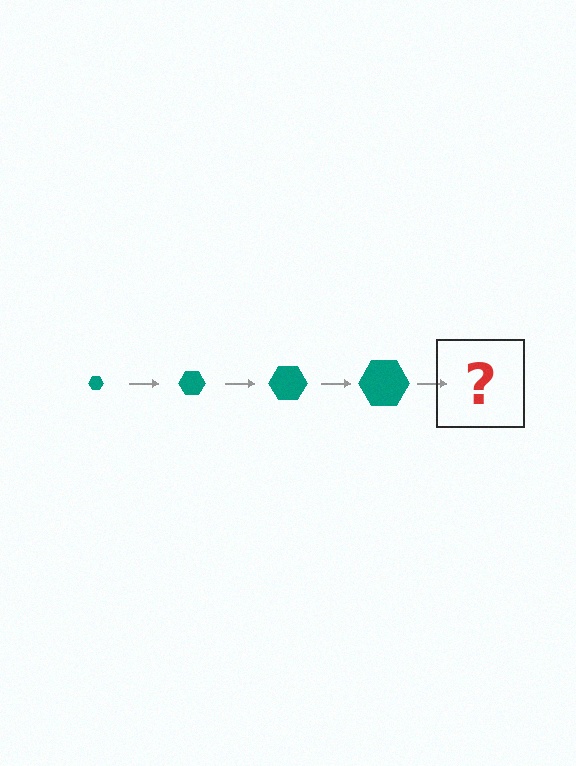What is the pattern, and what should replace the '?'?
The pattern is that the hexagon gets progressively larger each step. The '?' should be a teal hexagon, larger than the previous one.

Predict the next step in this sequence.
The next step is a teal hexagon, larger than the previous one.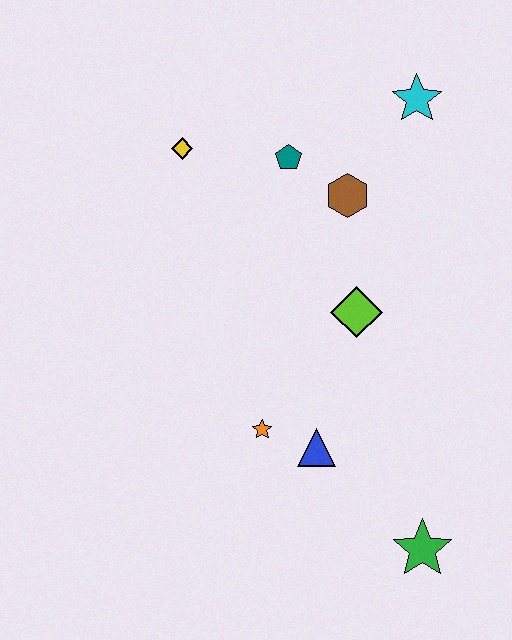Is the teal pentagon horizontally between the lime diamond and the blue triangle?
No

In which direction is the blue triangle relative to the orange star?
The blue triangle is to the right of the orange star.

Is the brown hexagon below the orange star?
No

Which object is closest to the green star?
The blue triangle is closest to the green star.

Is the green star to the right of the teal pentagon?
Yes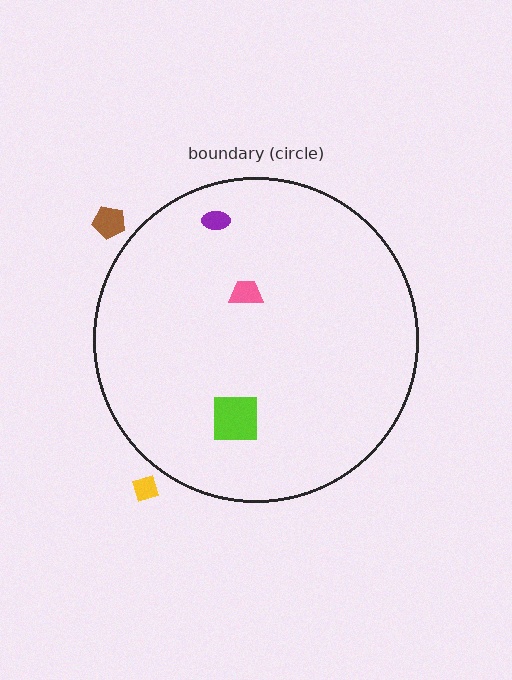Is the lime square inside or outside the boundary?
Inside.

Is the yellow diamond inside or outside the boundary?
Outside.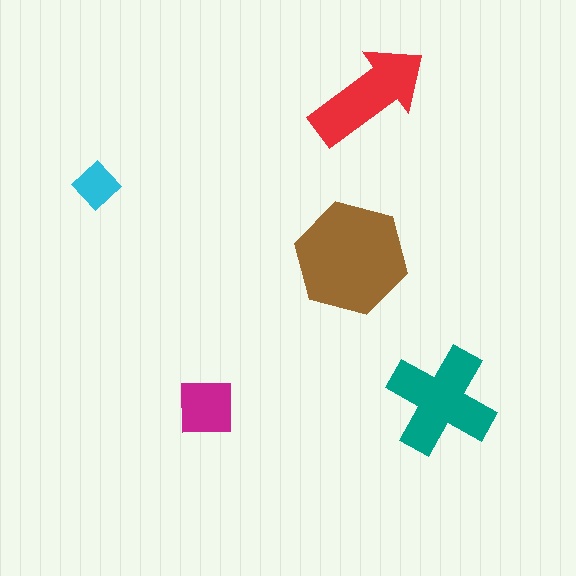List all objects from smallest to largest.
The cyan diamond, the magenta square, the red arrow, the teal cross, the brown hexagon.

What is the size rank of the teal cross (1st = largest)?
2nd.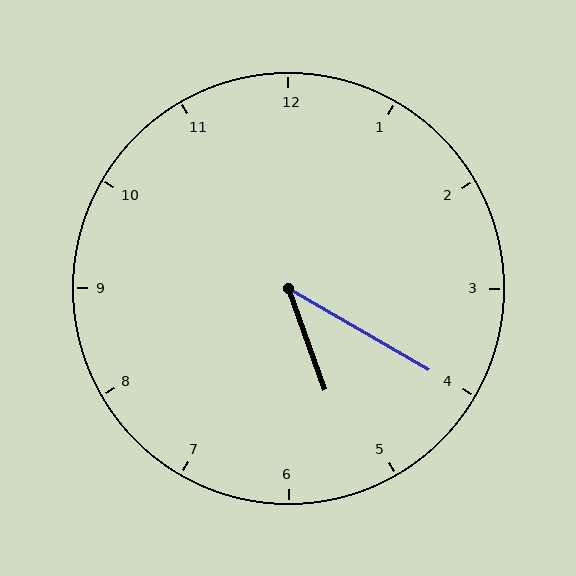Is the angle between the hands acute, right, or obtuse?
It is acute.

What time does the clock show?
5:20.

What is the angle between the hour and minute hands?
Approximately 40 degrees.